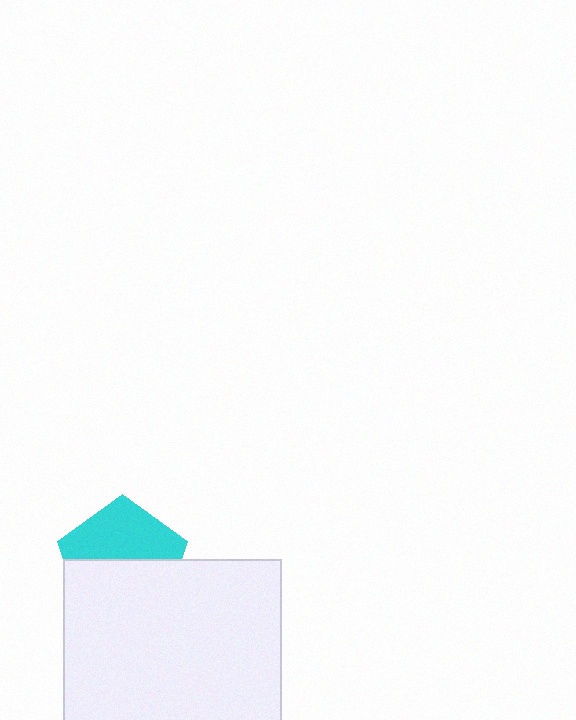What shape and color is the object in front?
The object in front is a white rectangle.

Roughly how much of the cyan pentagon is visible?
About half of it is visible (roughly 48%).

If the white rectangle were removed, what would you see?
You would see the complete cyan pentagon.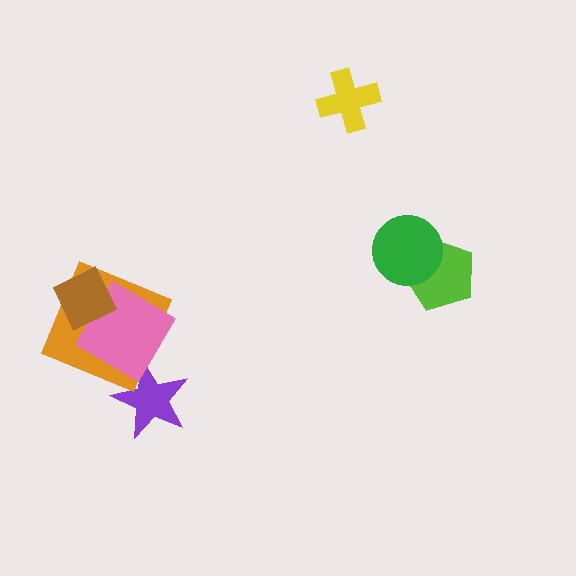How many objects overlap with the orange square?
2 objects overlap with the orange square.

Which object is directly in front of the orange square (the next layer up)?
The pink diamond is directly in front of the orange square.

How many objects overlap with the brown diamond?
2 objects overlap with the brown diamond.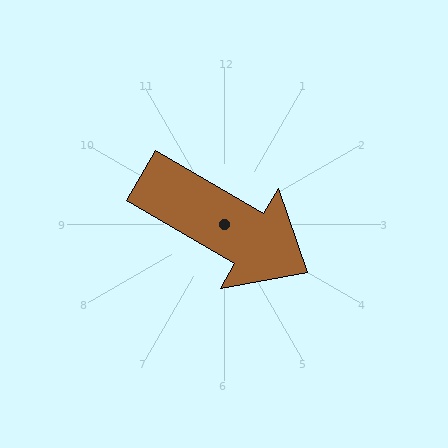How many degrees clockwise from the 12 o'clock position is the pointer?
Approximately 120 degrees.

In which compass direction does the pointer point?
Southeast.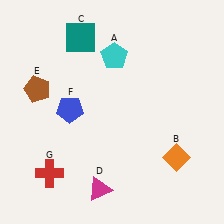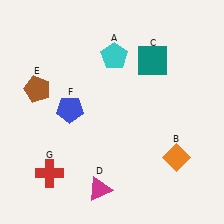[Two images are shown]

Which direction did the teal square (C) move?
The teal square (C) moved right.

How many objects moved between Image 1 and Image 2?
1 object moved between the two images.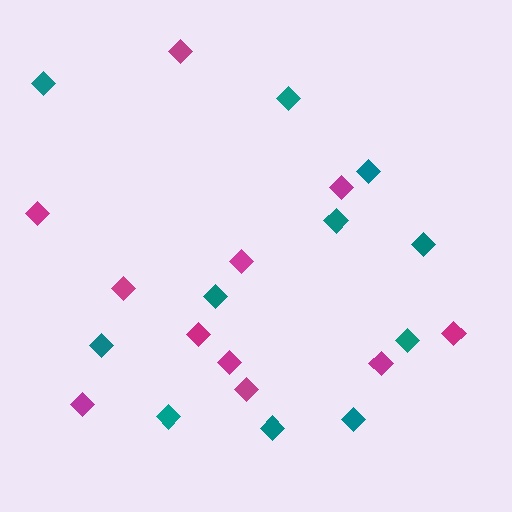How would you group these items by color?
There are 2 groups: one group of teal diamonds (11) and one group of magenta diamonds (11).